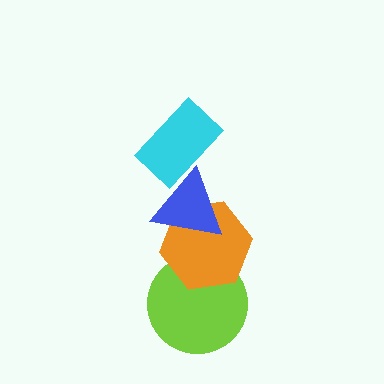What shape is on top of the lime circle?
The orange hexagon is on top of the lime circle.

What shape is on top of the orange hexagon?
The blue triangle is on top of the orange hexagon.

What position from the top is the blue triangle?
The blue triangle is 2nd from the top.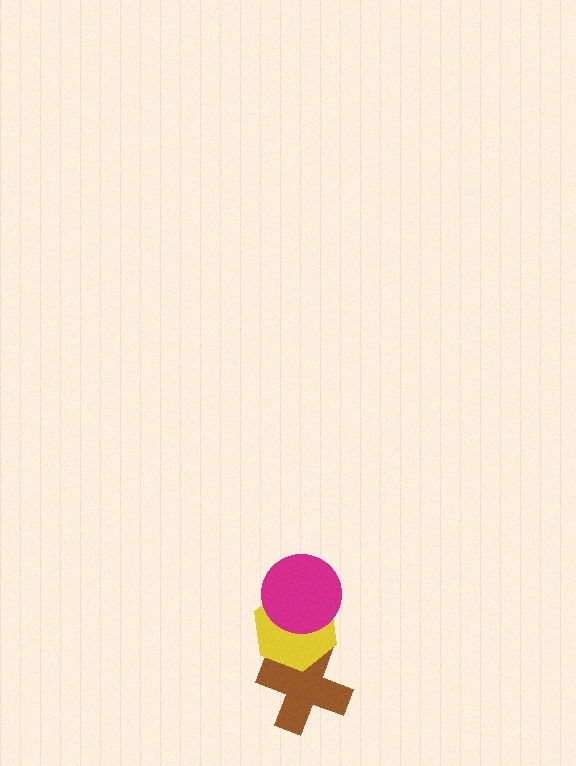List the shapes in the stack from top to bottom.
From top to bottom: the magenta circle, the yellow hexagon, the brown cross.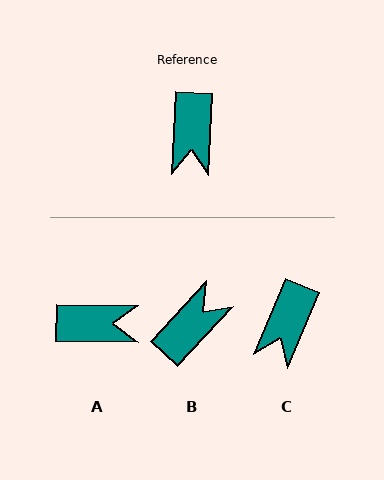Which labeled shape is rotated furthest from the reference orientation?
B, about 139 degrees away.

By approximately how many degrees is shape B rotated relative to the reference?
Approximately 139 degrees counter-clockwise.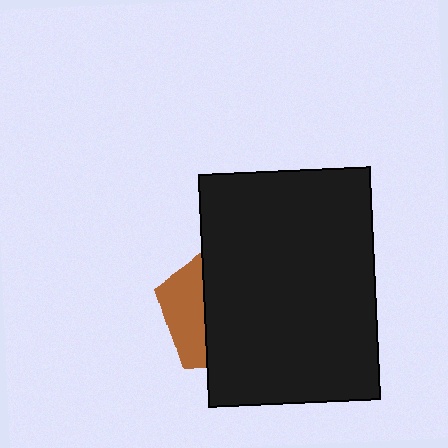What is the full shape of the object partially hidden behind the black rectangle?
The partially hidden object is a brown pentagon.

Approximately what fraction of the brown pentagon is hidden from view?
Roughly 70% of the brown pentagon is hidden behind the black rectangle.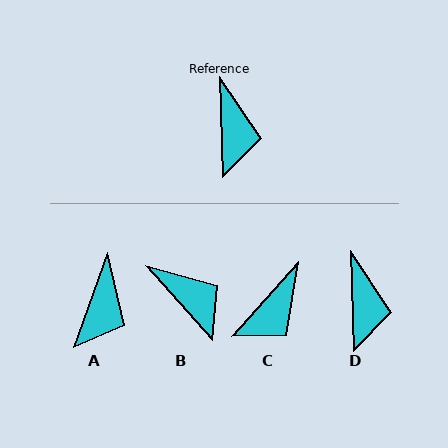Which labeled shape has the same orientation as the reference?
D.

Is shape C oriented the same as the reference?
No, it is off by about 43 degrees.